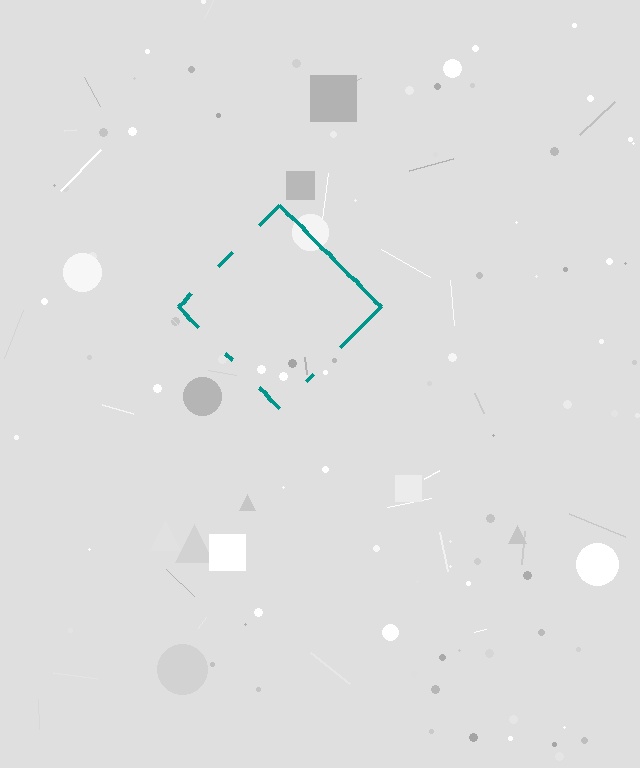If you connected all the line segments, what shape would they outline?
They would outline a diamond.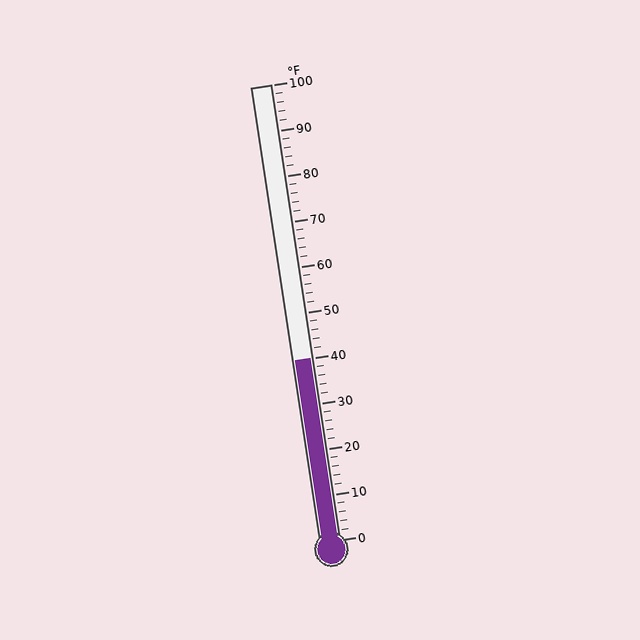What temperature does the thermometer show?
The thermometer shows approximately 40°F.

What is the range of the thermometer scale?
The thermometer scale ranges from 0°F to 100°F.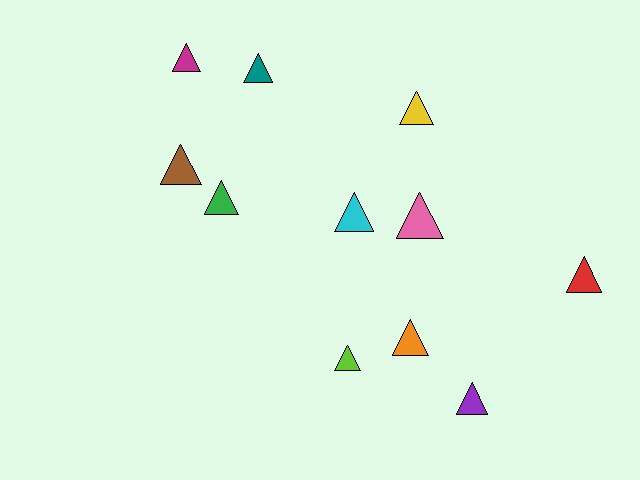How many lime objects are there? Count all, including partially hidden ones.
There is 1 lime object.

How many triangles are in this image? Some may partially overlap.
There are 11 triangles.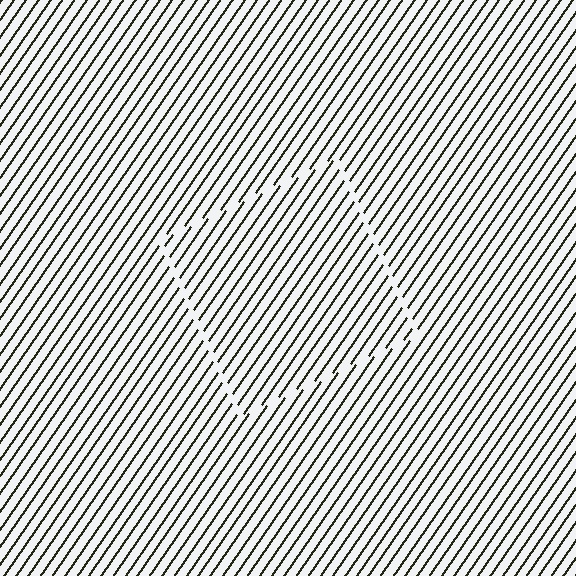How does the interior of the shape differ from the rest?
The interior of the shape contains the same grating, shifted by half a period — the contour is defined by the phase discontinuity where line-ends from the inner and outer gratings abut.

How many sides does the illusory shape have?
4 sides — the line-ends trace a square.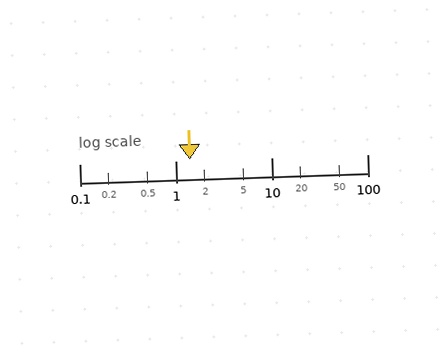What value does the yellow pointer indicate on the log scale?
The pointer indicates approximately 1.4.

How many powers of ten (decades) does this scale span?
The scale spans 3 decades, from 0.1 to 100.